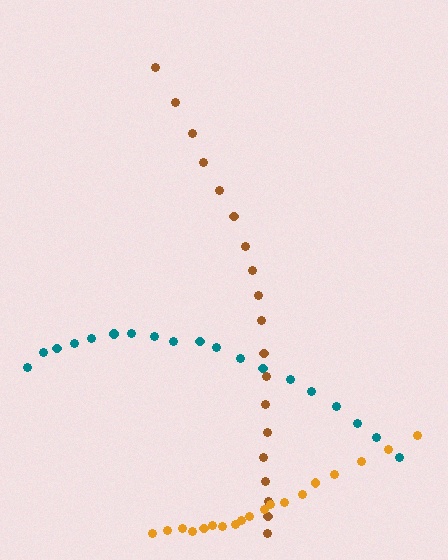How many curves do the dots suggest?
There are 3 distinct paths.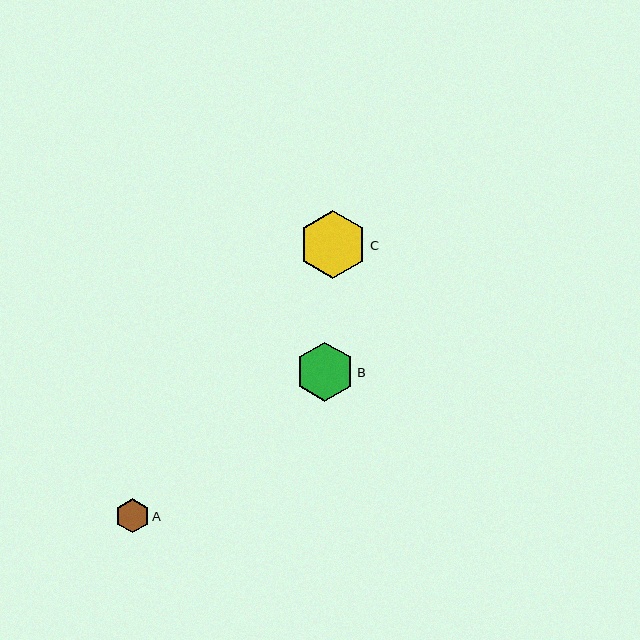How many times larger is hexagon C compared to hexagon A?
Hexagon C is approximately 2.0 times the size of hexagon A.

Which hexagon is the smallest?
Hexagon A is the smallest with a size of approximately 34 pixels.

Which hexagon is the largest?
Hexagon C is the largest with a size of approximately 68 pixels.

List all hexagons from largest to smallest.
From largest to smallest: C, B, A.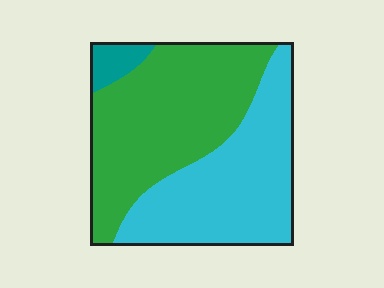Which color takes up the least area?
Teal, at roughly 5%.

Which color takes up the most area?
Green, at roughly 50%.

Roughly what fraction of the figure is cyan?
Cyan covers 44% of the figure.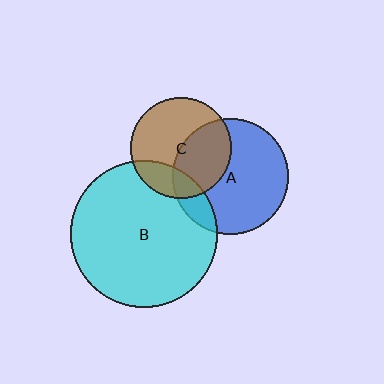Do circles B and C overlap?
Yes.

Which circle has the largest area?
Circle B (cyan).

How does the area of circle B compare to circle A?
Approximately 1.6 times.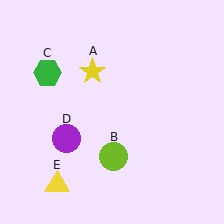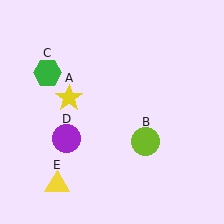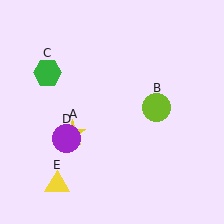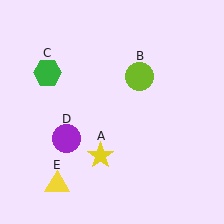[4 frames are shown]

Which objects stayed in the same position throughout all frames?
Green hexagon (object C) and purple circle (object D) and yellow triangle (object E) remained stationary.